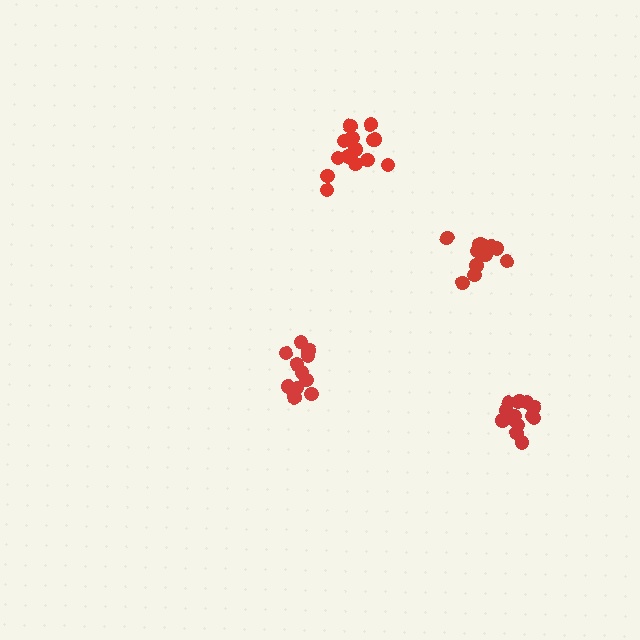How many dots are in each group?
Group 1: 16 dots, Group 2: 11 dots, Group 3: 14 dots, Group 4: 12 dots (53 total).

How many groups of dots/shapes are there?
There are 4 groups.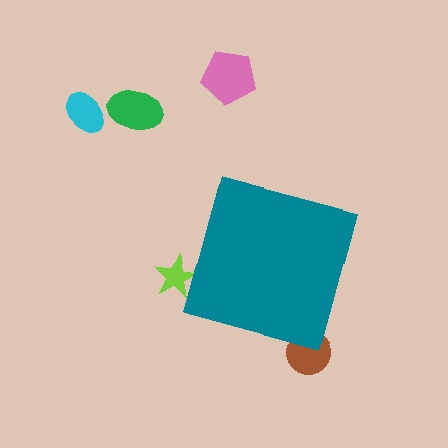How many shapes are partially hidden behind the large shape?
2 shapes are partially hidden.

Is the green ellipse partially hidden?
No, the green ellipse is fully visible.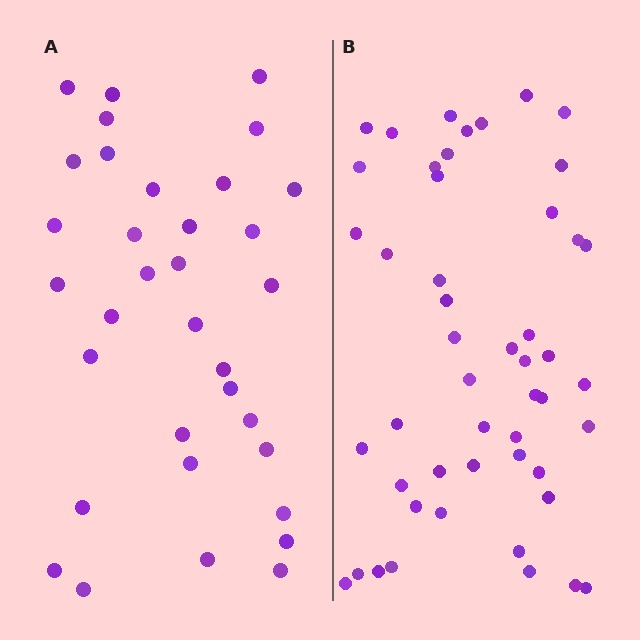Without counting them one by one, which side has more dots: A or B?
Region B (the right region) has more dots.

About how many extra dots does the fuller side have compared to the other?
Region B has approximately 15 more dots than region A.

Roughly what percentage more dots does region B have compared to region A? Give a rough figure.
About 45% more.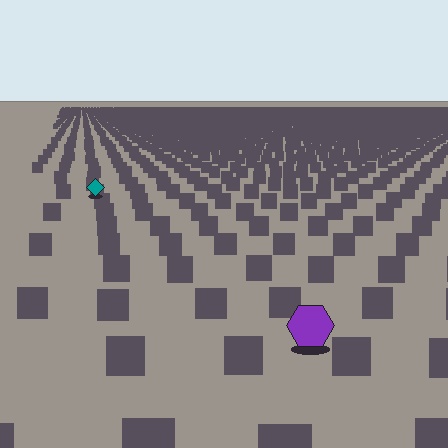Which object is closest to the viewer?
The purple hexagon is closest. The texture marks near it are larger and more spread out.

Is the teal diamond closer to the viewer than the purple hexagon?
No. The purple hexagon is closer — you can tell from the texture gradient: the ground texture is coarser near it.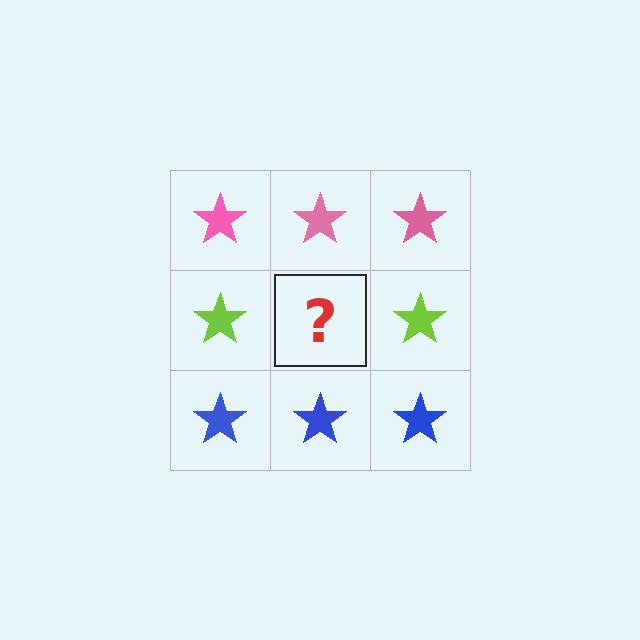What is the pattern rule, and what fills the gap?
The rule is that each row has a consistent color. The gap should be filled with a lime star.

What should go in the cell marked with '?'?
The missing cell should contain a lime star.